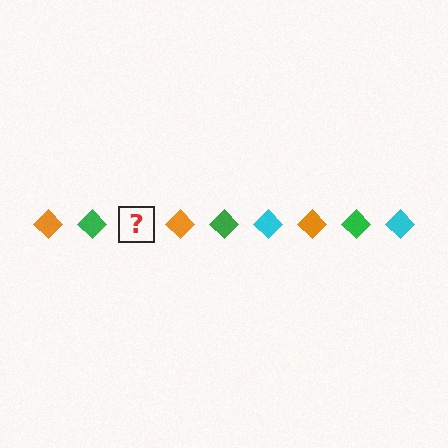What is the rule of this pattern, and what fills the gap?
The rule is that the pattern cycles through orange, green, cyan diamonds. The gap should be filled with a cyan diamond.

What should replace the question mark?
The question mark should be replaced with a cyan diamond.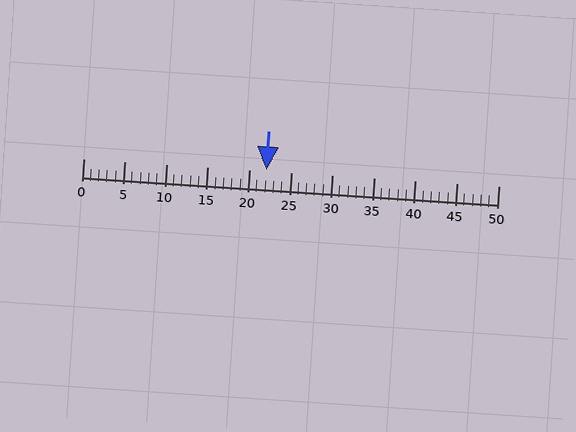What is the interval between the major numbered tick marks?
The major tick marks are spaced 5 units apart.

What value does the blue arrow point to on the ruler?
The blue arrow points to approximately 22.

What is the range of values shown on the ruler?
The ruler shows values from 0 to 50.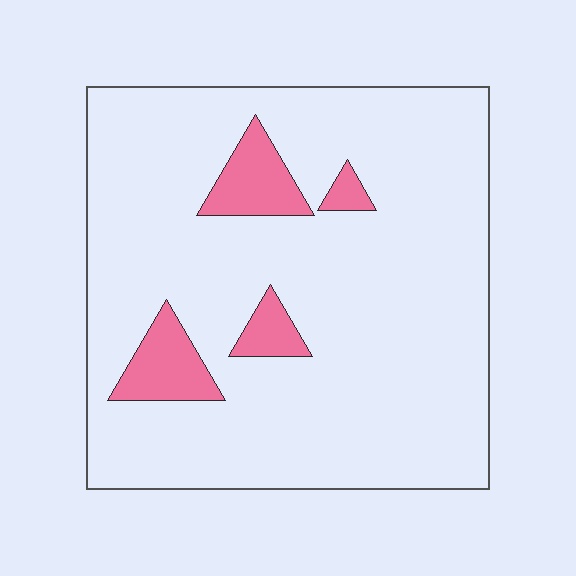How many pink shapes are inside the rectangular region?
4.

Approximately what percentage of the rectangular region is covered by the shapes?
Approximately 10%.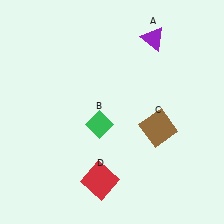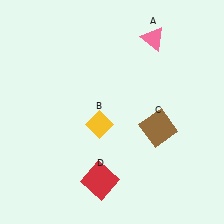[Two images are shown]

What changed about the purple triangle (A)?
In Image 1, A is purple. In Image 2, it changed to pink.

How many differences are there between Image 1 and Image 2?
There are 2 differences between the two images.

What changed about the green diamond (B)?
In Image 1, B is green. In Image 2, it changed to yellow.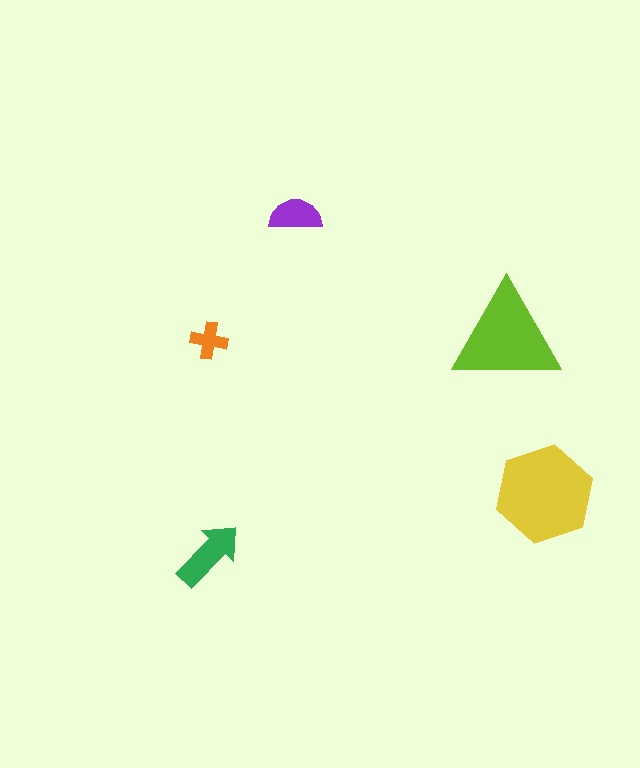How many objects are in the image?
There are 5 objects in the image.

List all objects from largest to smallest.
The yellow hexagon, the lime triangle, the green arrow, the purple semicircle, the orange cross.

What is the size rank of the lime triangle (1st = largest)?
2nd.